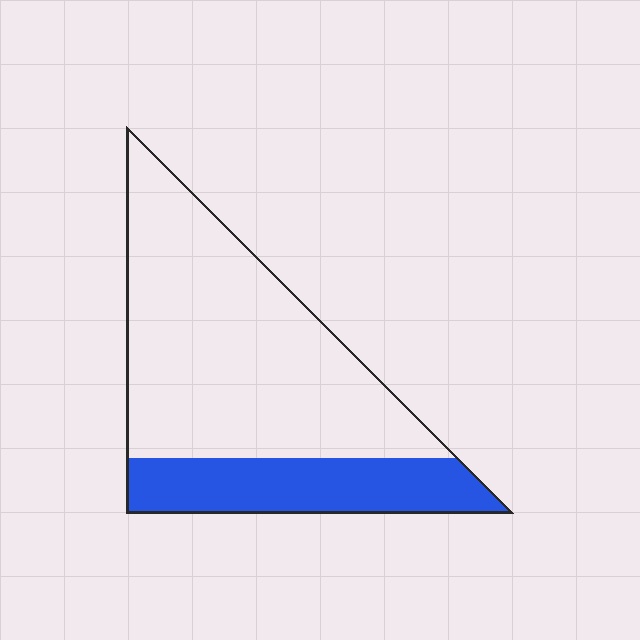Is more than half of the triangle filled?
No.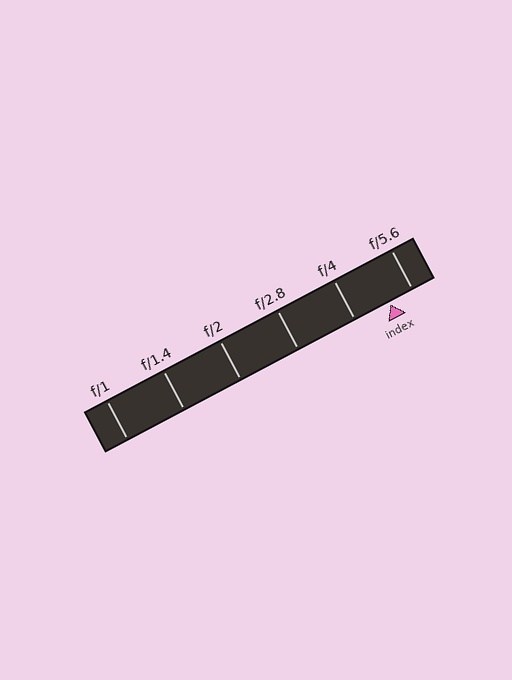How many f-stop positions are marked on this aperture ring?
There are 6 f-stop positions marked.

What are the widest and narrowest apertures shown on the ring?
The widest aperture shown is f/1 and the narrowest is f/5.6.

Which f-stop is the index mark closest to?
The index mark is closest to f/5.6.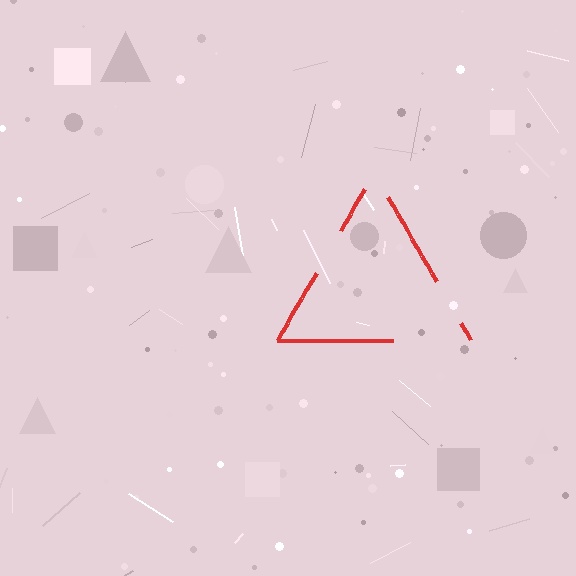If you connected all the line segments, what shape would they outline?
They would outline a triangle.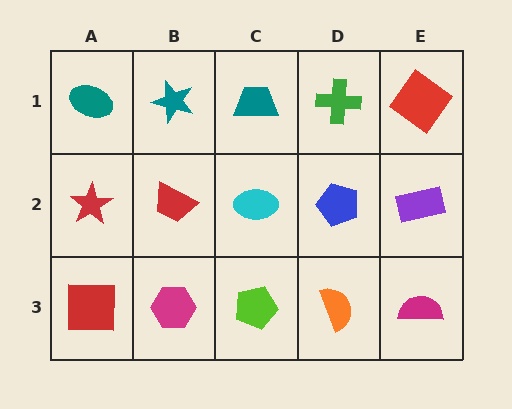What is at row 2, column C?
A cyan ellipse.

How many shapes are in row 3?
5 shapes.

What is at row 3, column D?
An orange semicircle.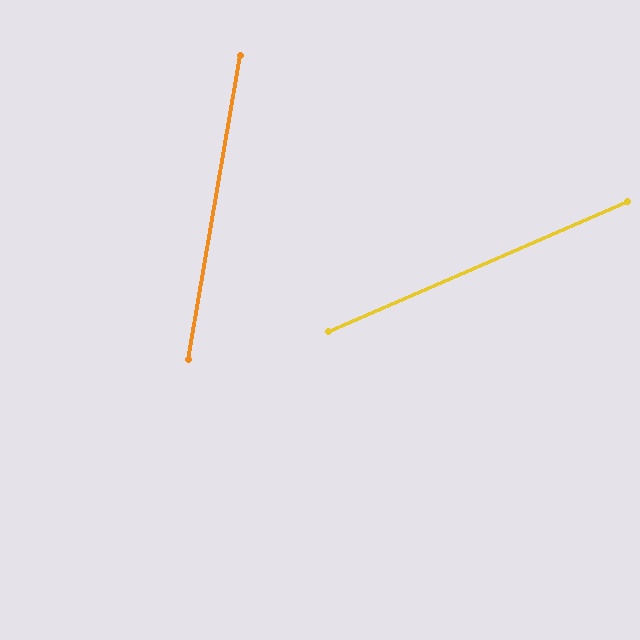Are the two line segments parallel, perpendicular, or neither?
Neither parallel nor perpendicular — they differ by about 57°.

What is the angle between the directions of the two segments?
Approximately 57 degrees.